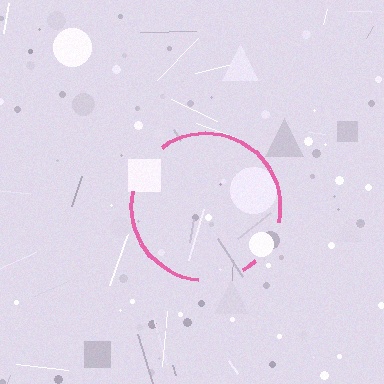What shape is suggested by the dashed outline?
The dashed outline suggests a circle.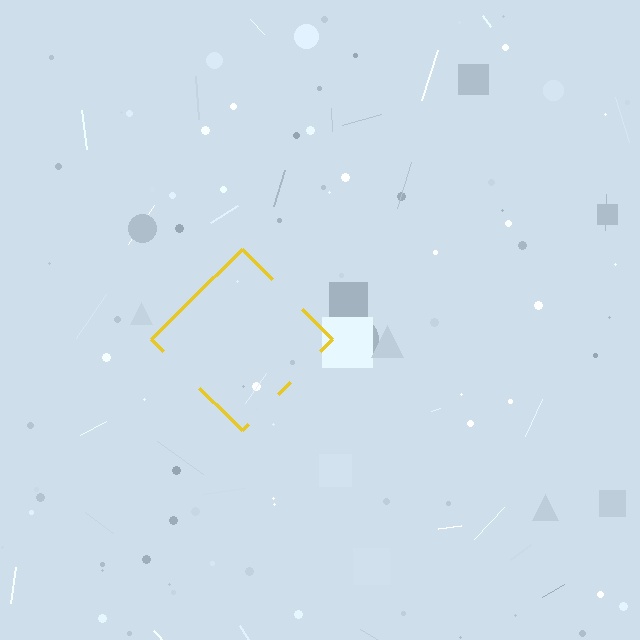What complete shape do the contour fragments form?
The contour fragments form a diamond.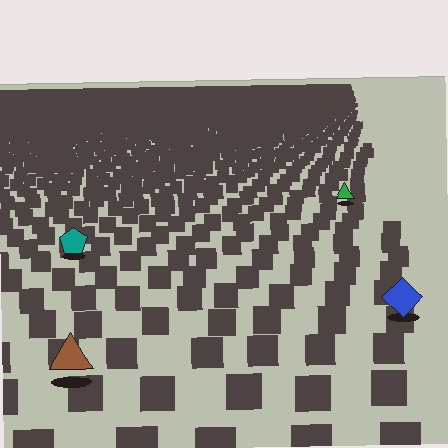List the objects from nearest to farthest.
From nearest to farthest: the brown triangle, the blue diamond, the teal pentagon, the green triangle.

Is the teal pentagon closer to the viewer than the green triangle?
Yes. The teal pentagon is closer — you can tell from the texture gradient: the ground texture is coarser near it.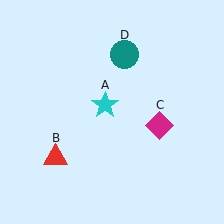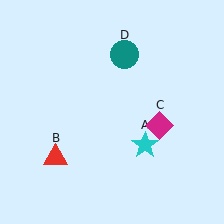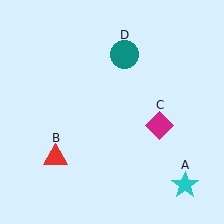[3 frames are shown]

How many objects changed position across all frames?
1 object changed position: cyan star (object A).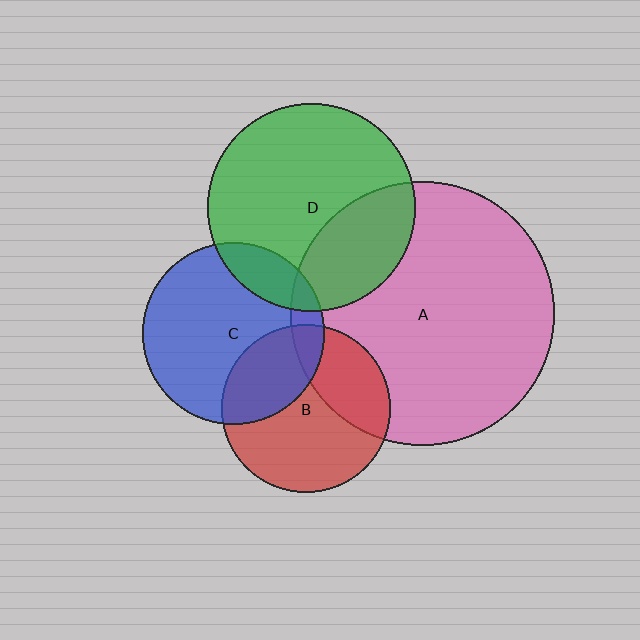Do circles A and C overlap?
Yes.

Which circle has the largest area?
Circle A (pink).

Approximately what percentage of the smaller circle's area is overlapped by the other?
Approximately 10%.